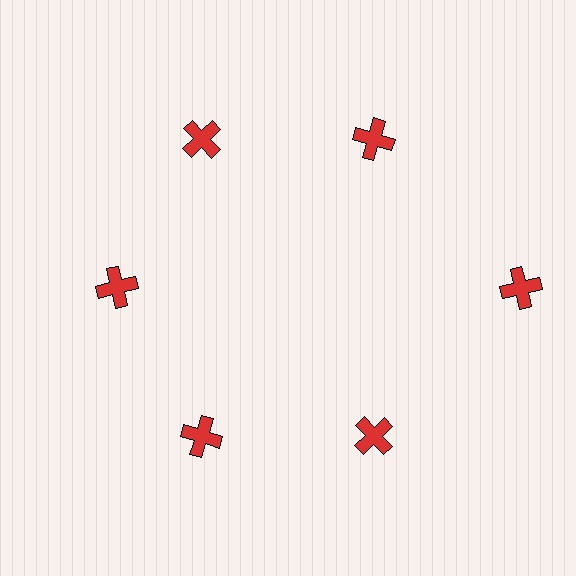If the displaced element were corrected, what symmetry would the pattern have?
It would have 6-fold rotational symmetry — the pattern would map onto itself every 60 degrees.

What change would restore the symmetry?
The symmetry would be restored by moving it inward, back onto the ring so that all 6 crosses sit at equal angles and equal distance from the center.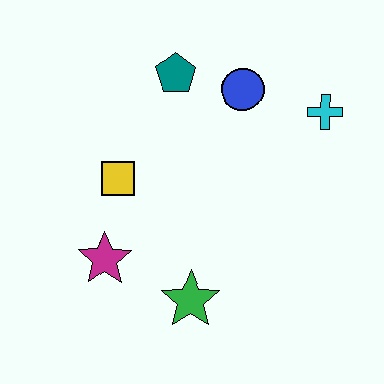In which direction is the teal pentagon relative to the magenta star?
The teal pentagon is above the magenta star.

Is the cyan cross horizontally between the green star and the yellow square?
No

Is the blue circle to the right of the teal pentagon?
Yes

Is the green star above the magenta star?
No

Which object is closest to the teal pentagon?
The blue circle is closest to the teal pentagon.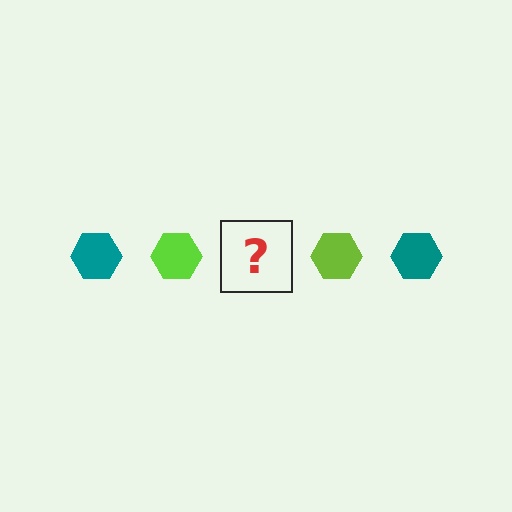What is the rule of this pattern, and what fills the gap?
The rule is that the pattern cycles through teal, lime hexagons. The gap should be filled with a teal hexagon.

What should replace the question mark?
The question mark should be replaced with a teal hexagon.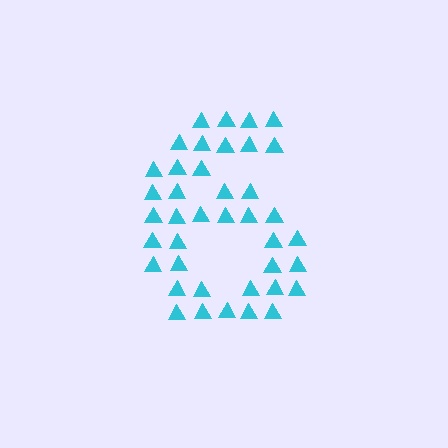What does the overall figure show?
The overall figure shows the digit 6.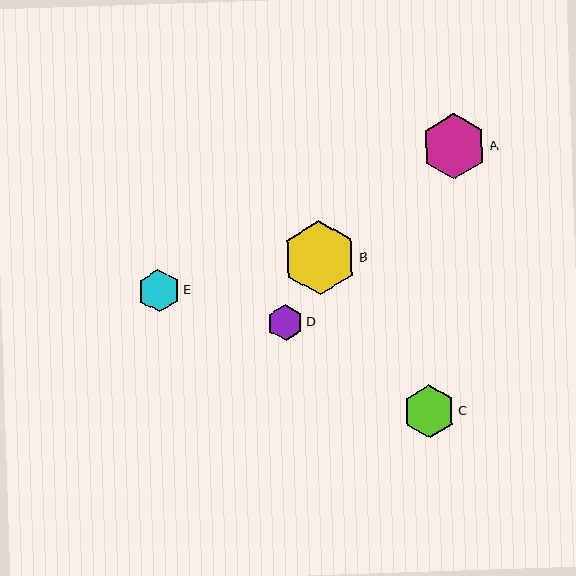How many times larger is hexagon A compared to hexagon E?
Hexagon A is approximately 1.5 times the size of hexagon E.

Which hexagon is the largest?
Hexagon B is the largest with a size of approximately 74 pixels.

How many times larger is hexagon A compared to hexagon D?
Hexagon A is approximately 1.8 times the size of hexagon D.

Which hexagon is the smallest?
Hexagon D is the smallest with a size of approximately 36 pixels.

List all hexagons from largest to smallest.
From largest to smallest: B, A, C, E, D.